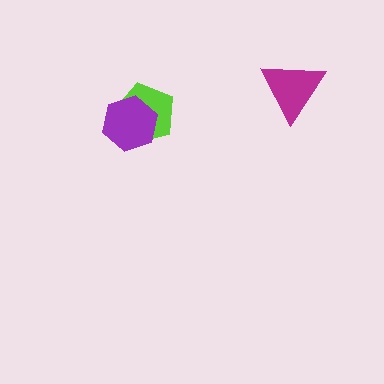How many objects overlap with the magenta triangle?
0 objects overlap with the magenta triangle.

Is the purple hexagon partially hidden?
No, no other shape covers it.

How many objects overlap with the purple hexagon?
1 object overlaps with the purple hexagon.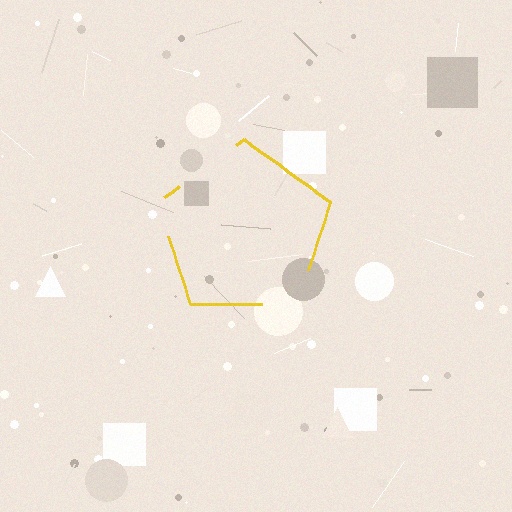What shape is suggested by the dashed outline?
The dashed outline suggests a pentagon.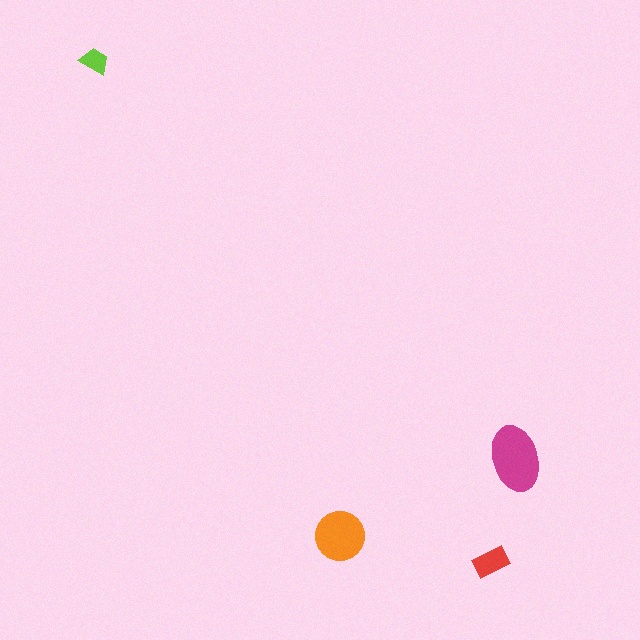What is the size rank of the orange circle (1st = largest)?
2nd.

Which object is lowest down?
The red rectangle is bottommost.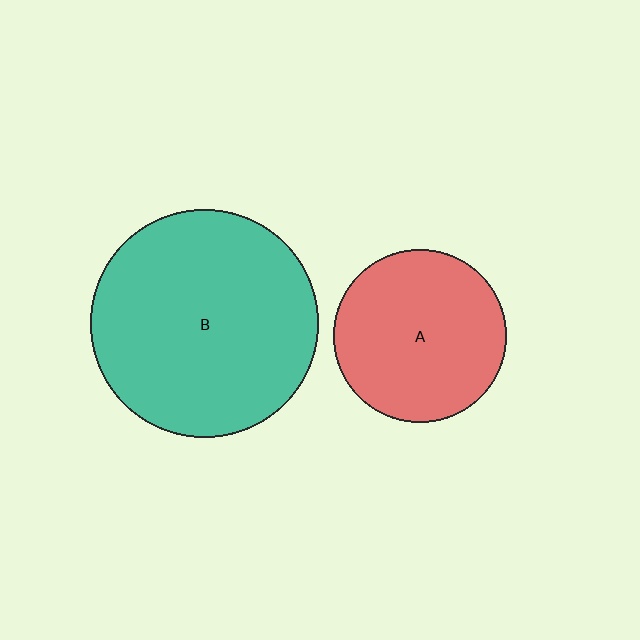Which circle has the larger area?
Circle B (teal).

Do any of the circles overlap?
No, none of the circles overlap.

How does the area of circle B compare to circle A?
Approximately 1.7 times.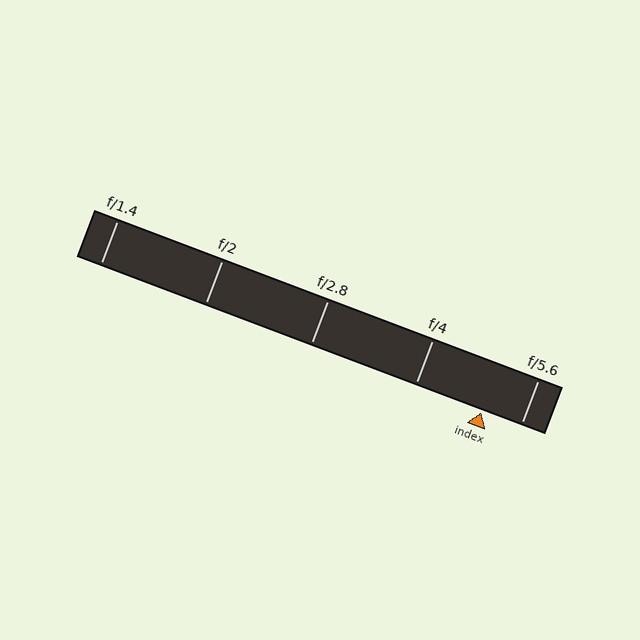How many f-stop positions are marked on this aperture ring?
There are 5 f-stop positions marked.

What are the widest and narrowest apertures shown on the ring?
The widest aperture shown is f/1.4 and the narrowest is f/5.6.